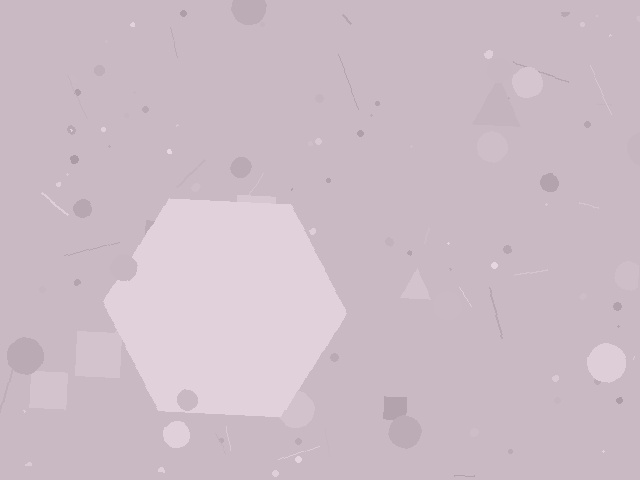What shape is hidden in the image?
A hexagon is hidden in the image.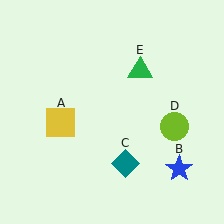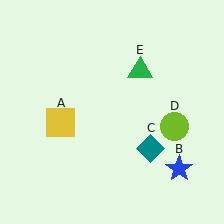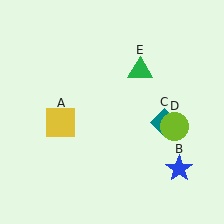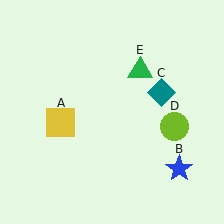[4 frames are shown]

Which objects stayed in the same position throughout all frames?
Yellow square (object A) and blue star (object B) and lime circle (object D) and green triangle (object E) remained stationary.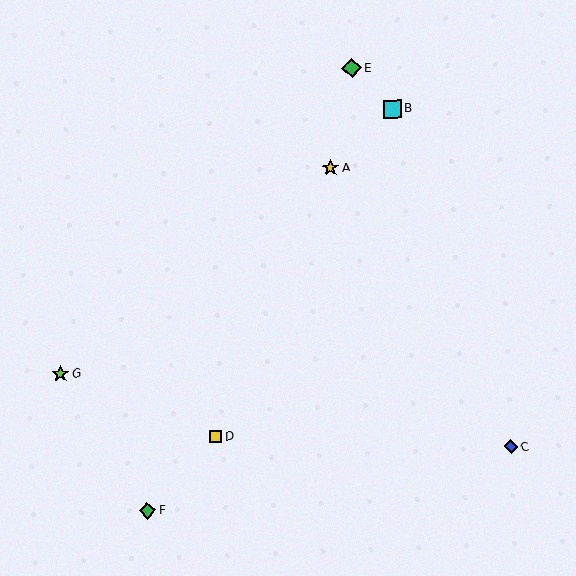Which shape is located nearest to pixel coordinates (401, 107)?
The cyan square (labeled B) at (392, 109) is nearest to that location.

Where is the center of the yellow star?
The center of the yellow star is at (331, 168).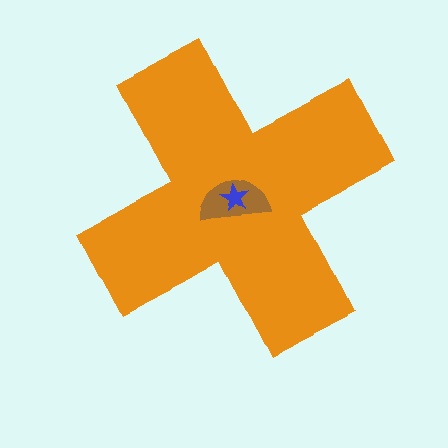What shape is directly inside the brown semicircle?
The blue star.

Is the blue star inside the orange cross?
Yes.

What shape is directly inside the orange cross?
The brown semicircle.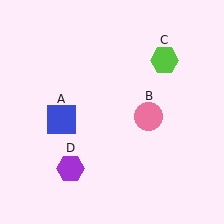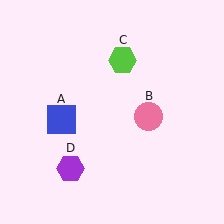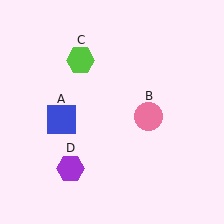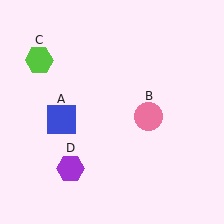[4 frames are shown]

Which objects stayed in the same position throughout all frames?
Blue square (object A) and pink circle (object B) and purple hexagon (object D) remained stationary.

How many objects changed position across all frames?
1 object changed position: lime hexagon (object C).